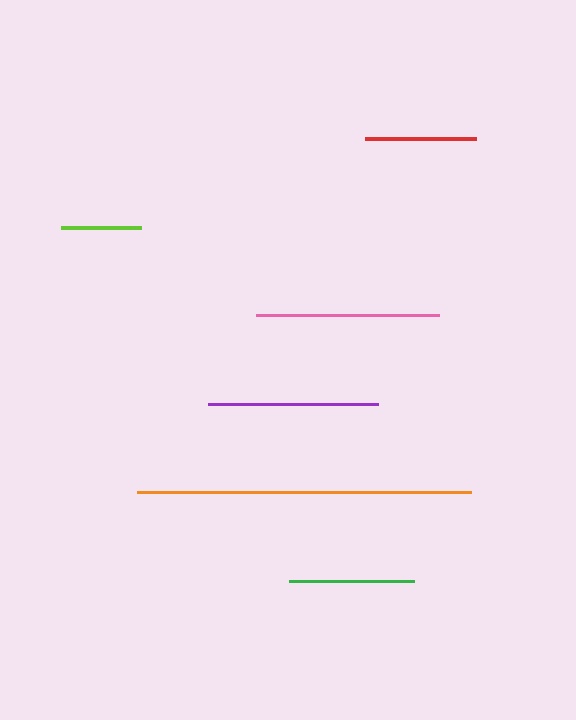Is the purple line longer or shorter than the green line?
The purple line is longer than the green line.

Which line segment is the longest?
The orange line is the longest at approximately 334 pixels.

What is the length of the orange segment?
The orange segment is approximately 334 pixels long.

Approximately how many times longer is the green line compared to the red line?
The green line is approximately 1.1 times the length of the red line.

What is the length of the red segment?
The red segment is approximately 111 pixels long.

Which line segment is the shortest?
The lime line is the shortest at approximately 80 pixels.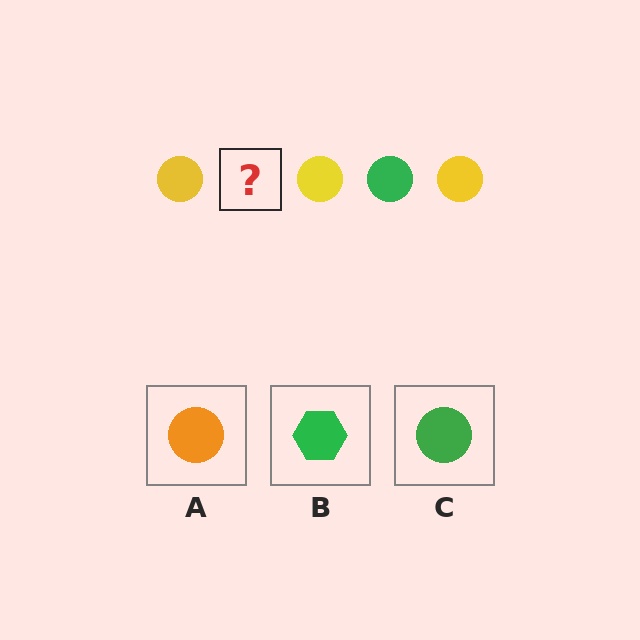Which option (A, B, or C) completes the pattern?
C.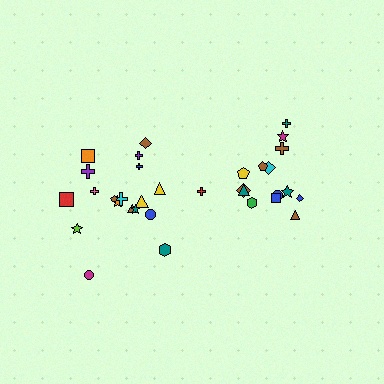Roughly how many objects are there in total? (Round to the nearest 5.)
Roughly 35 objects in total.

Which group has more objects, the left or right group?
The left group.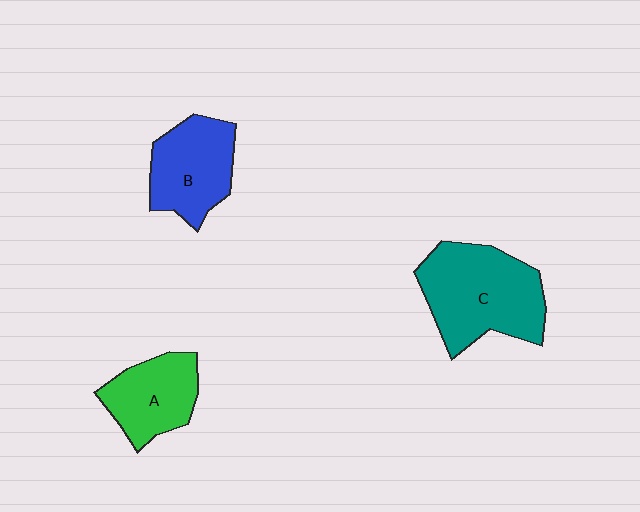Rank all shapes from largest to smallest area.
From largest to smallest: C (teal), B (blue), A (green).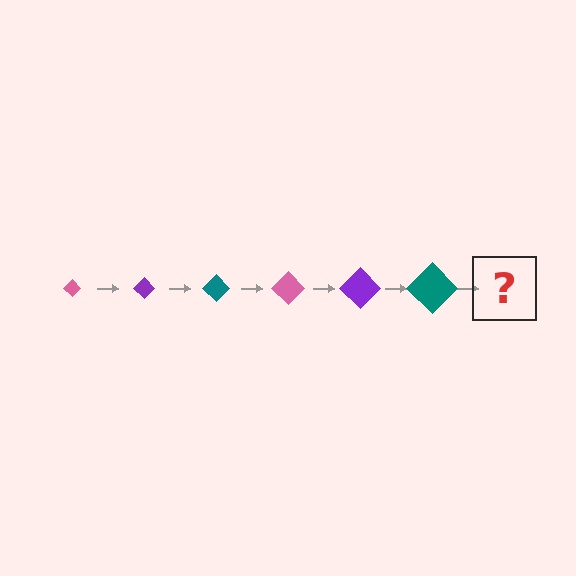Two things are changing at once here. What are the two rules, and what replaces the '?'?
The two rules are that the diamond grows larger each step and the color cycles through pink, purple, and teal. The '?' should be a pink diamond, larger than the previous one.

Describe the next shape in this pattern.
It should be a pink diamond, larger than the previous one.